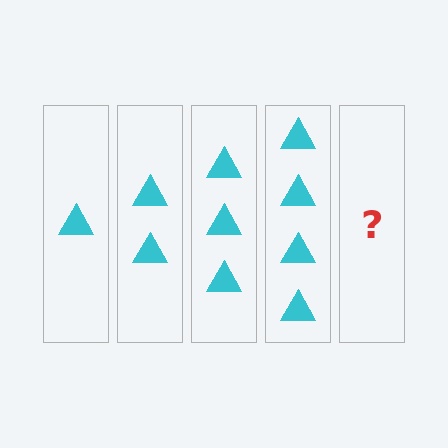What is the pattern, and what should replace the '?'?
The pattern is that each step adds one more triangle. The '?' should be 5 triangles.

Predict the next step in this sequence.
The next step is 5 triangles.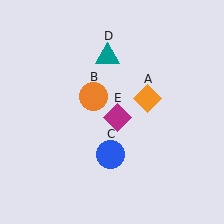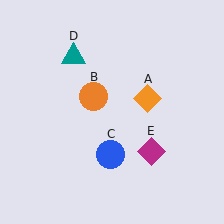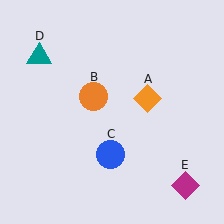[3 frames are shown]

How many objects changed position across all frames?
2 objects changed position: teal triangle (object D), magenta diamond (object E).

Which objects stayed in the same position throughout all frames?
Orange diamond (object A) and orange circle (object B) and blue circle (object C) remained stationary.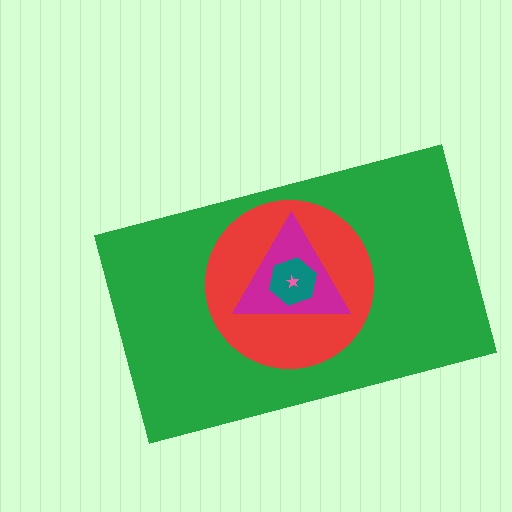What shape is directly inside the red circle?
The magenta triangle.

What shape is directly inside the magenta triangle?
The teal hexagon.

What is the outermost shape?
The green rectangle.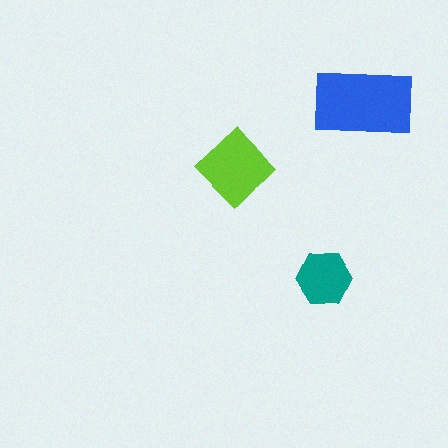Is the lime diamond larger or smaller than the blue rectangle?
Smaller.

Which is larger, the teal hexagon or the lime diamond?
The lime diamond.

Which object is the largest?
The blue rectangle.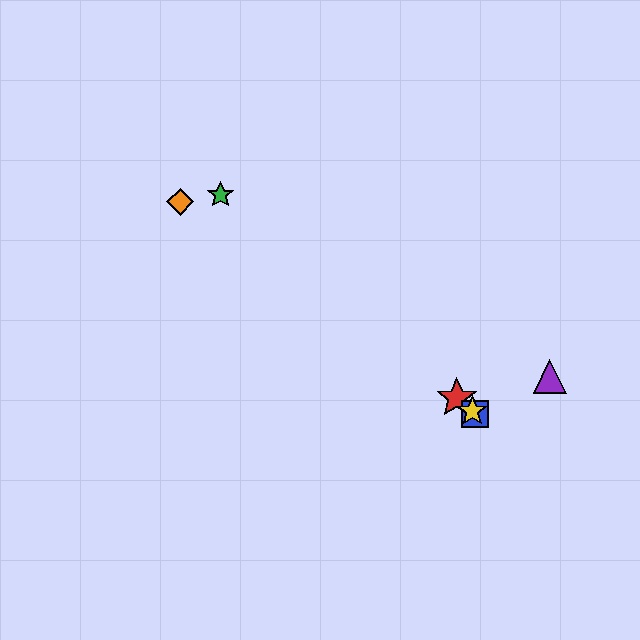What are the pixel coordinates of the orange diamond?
The orange diamond is at (180, 202).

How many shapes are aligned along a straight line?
4 shapes (the red star, the blue square, the green star, the yellow star) are aligned along a straight line.